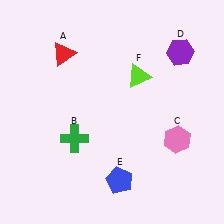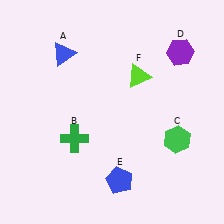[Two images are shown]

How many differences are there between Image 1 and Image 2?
There are 2 differences between the two images.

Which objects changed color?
A changed from red to blue. C changed from pink to green.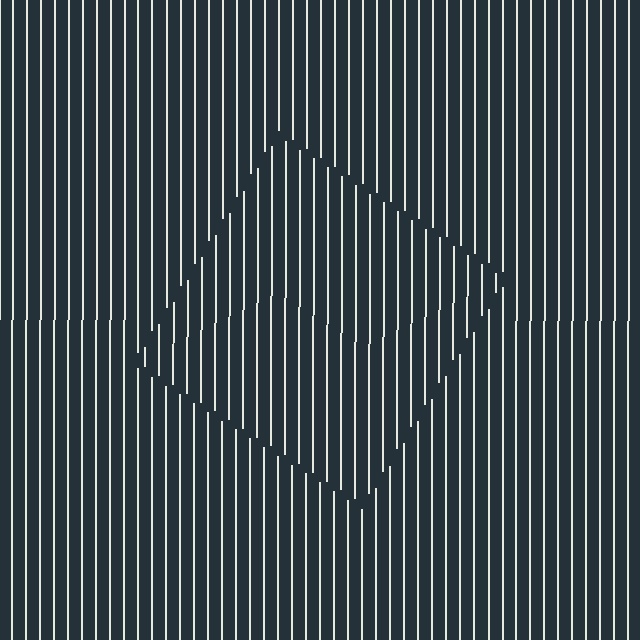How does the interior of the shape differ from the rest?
The interior of the shape contains the same grating, shifted by half a period — the contour is defined by the phase discontinuity where line-ends from the inner and outer gratings abut.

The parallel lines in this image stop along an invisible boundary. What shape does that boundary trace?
An illusory square. The interior of the shape contains the same grating, shifted by half a period — the contour is defined by the phase discontinuity where line-ends from the inner and outer gratings abut.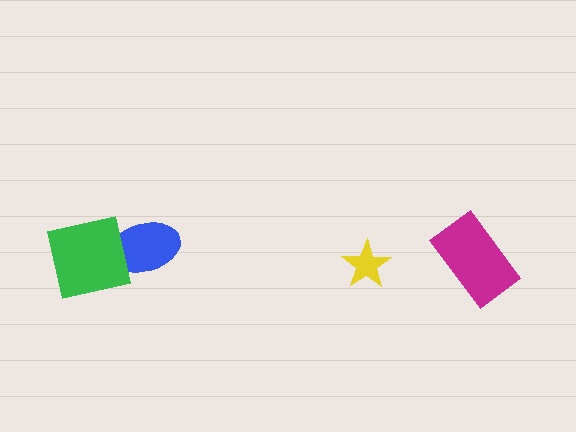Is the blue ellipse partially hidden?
Yes, it is partially covered by another shape.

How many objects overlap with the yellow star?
0 objects overlap with the yellow star.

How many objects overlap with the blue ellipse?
1 object overlaps with the blue ellipse.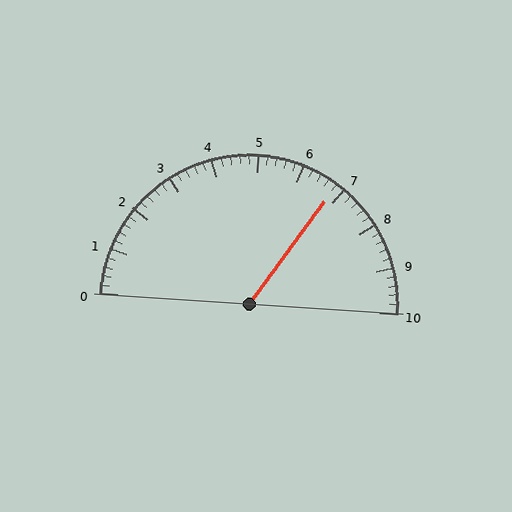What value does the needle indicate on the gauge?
The needle indicates approximately 6.8.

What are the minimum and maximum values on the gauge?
The gauge ranges from 0 to 10.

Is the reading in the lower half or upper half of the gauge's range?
The reading is in the upper half of the range (0 to 10).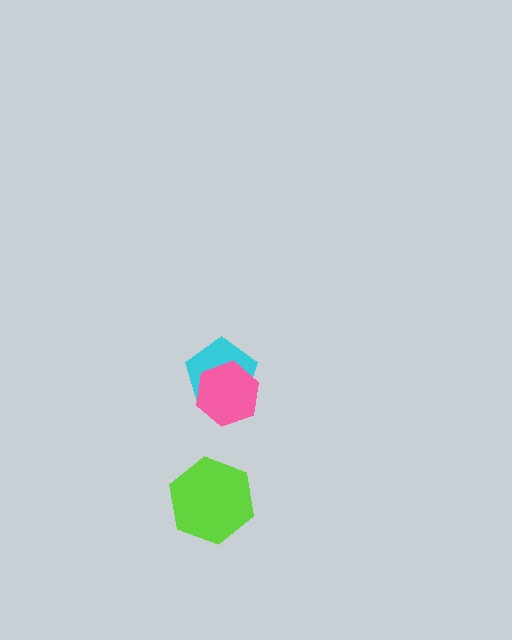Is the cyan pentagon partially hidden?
Yes, it is partially covered by another shape.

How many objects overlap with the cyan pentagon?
1 object overlaps with the cyan pentagon.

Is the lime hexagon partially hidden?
No, no other shape covers it.